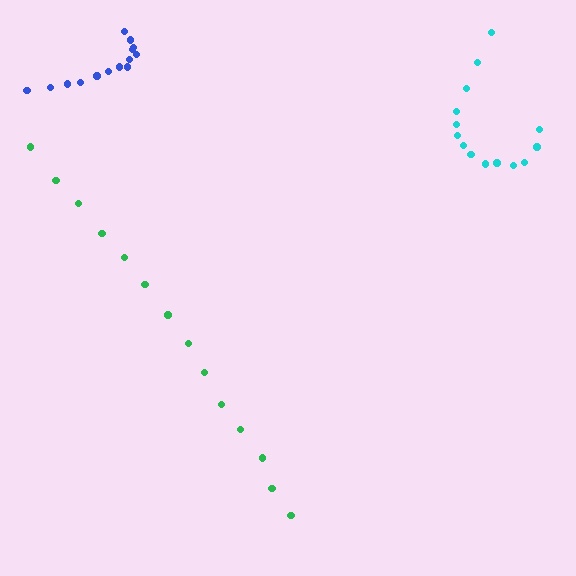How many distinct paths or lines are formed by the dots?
There are 3 distinct paths.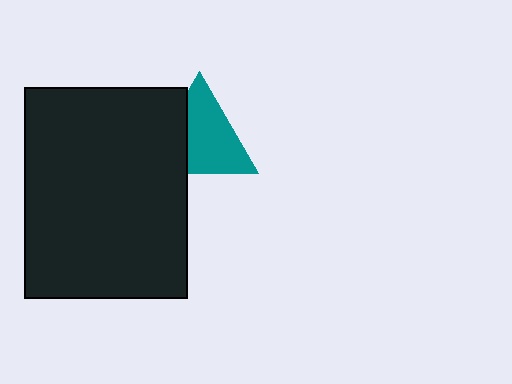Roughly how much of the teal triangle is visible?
Most of it is visible (roughly 68%).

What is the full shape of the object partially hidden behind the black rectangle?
The partially hidden object is a teal triangle.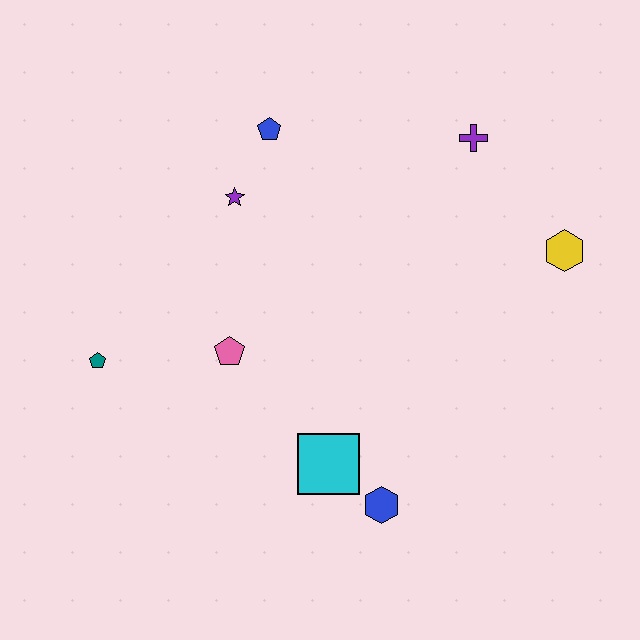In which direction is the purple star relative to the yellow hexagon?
The purple star is to the left of the yellow hexagon.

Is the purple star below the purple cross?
Yes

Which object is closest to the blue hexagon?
The cyan square is closest to the blue hexagon.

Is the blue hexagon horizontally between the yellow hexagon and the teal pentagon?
Yes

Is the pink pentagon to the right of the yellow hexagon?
No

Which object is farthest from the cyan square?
The purple cross is farthest from the cyan square.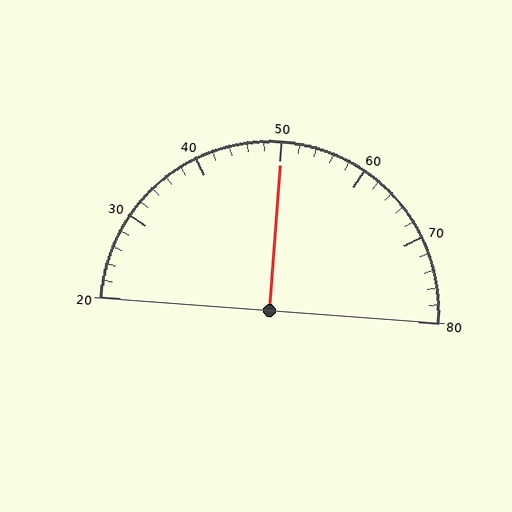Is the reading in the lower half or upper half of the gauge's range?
The reading is in the upper half of the range (20 to 80).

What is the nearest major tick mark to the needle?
The nearest major tick mark is 50.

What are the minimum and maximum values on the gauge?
The gauge ranges from 20 to 80.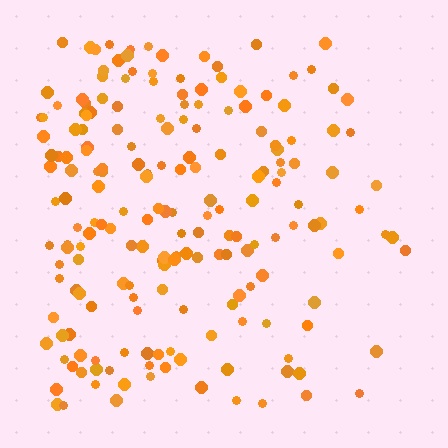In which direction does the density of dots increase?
From right to left, with the left side densest.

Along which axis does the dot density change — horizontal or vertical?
Horizontal.